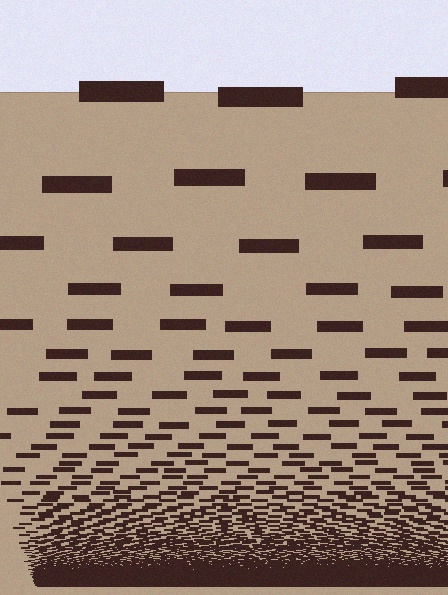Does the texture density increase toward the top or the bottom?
Density increases toward the bottom.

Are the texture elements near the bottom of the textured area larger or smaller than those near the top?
Smaller. The gradient is inverted — elements near the bottom are smaller and denser.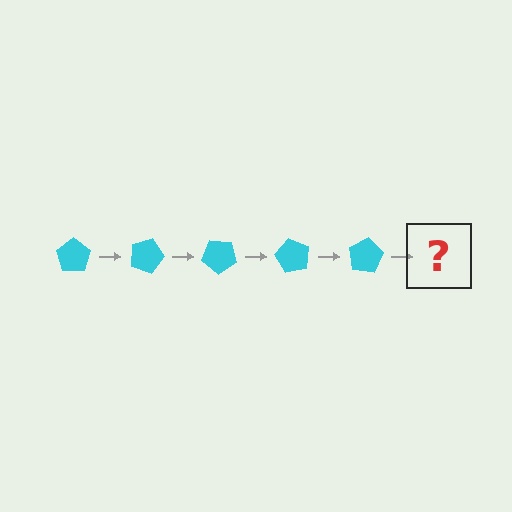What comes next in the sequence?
The next element should be a cyan pentagon rotated 100 degrees.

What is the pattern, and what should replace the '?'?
The pattern is that the pentagon rotates 20 degrees each step. The '?' should be a cyan pentagon rotated 100 degrees.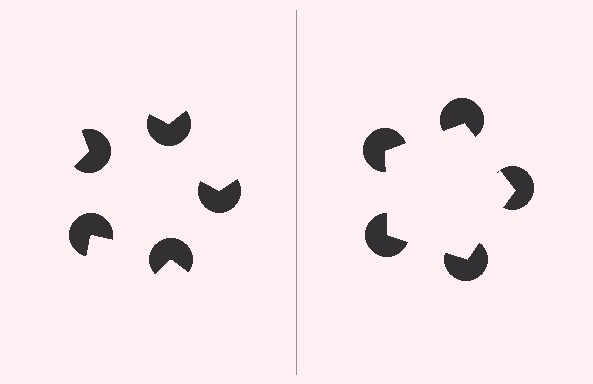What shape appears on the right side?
An illusory pentagon.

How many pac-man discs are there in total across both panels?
10 — 5 on each side.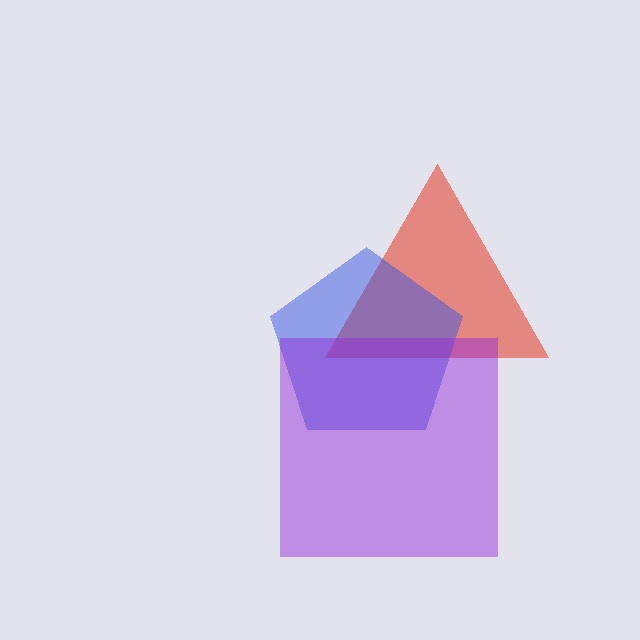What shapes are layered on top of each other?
The layered shapes are: a red triangle, a blue pentagon, a purple square.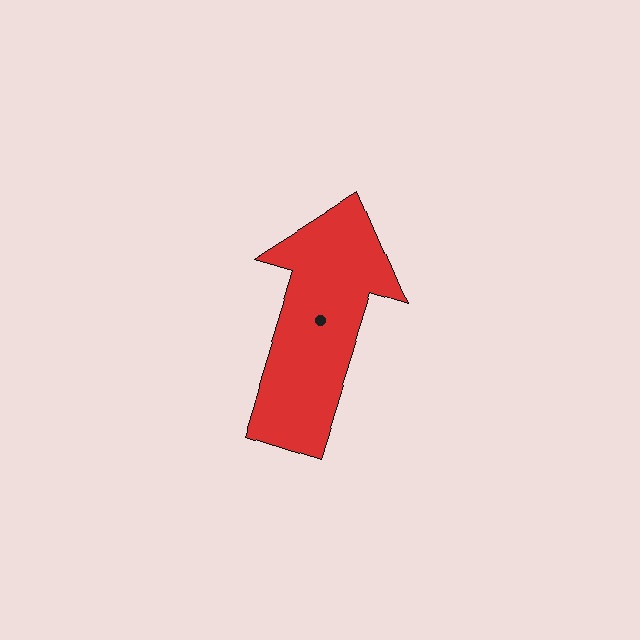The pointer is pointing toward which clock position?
Roughly 1 o'clock.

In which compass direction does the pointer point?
North.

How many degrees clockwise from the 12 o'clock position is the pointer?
Approximately 17 degrees.